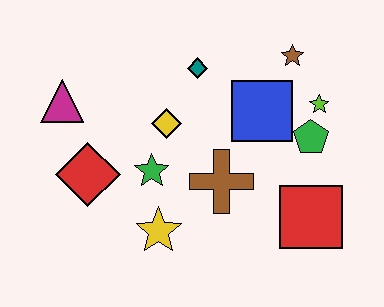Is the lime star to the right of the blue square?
Yes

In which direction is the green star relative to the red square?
The green star is to the left of the red square.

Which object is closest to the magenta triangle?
The red diamond is closest to the magenta triangle.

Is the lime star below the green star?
No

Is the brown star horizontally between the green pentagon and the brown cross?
Yes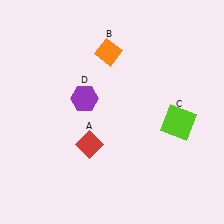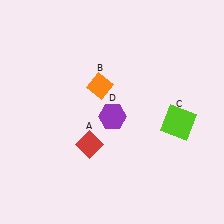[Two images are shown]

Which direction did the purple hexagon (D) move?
The purple hexagon (D) moved right.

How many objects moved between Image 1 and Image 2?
2 objects moved between the two images.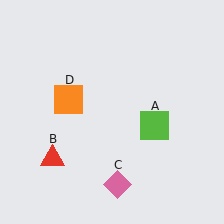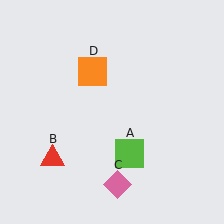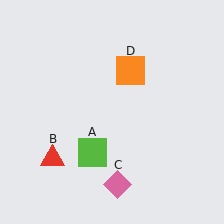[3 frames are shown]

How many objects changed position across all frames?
2 objects changed position: lime square (object A), orange square (object D).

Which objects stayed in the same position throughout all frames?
Red triangle (object B) and pink diamond (object C) remained stationary.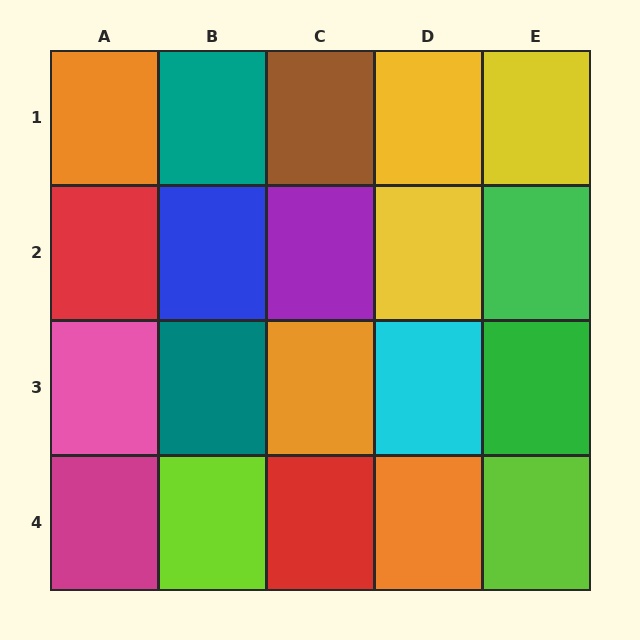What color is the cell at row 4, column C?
Red.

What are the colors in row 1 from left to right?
Orange, teal, brown, yellow, yellow.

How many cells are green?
2 cells are green.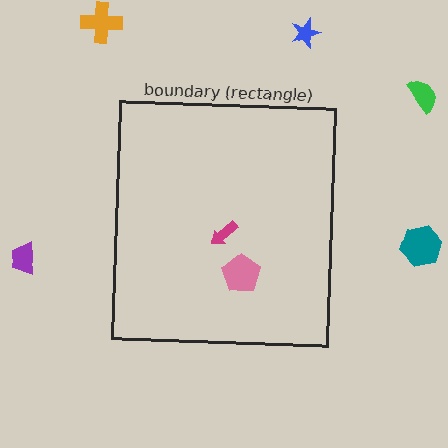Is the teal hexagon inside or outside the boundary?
Outside.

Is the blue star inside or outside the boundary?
Outside.